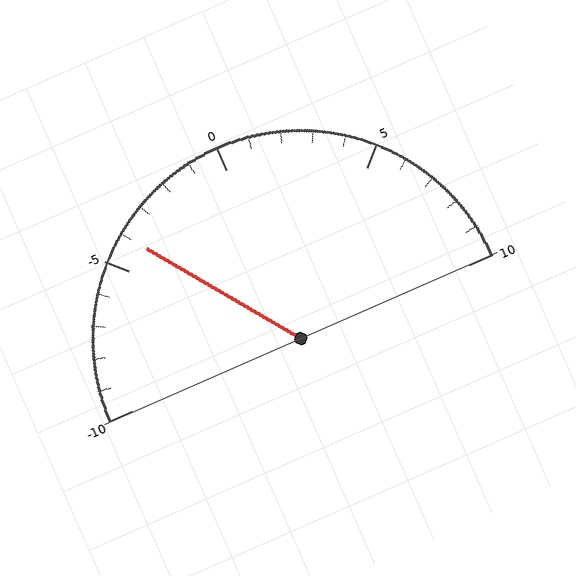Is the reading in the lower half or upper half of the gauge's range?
The reading is in the lower half of the range (-10 to 10).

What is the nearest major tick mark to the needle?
The nearest major tick mark is -5.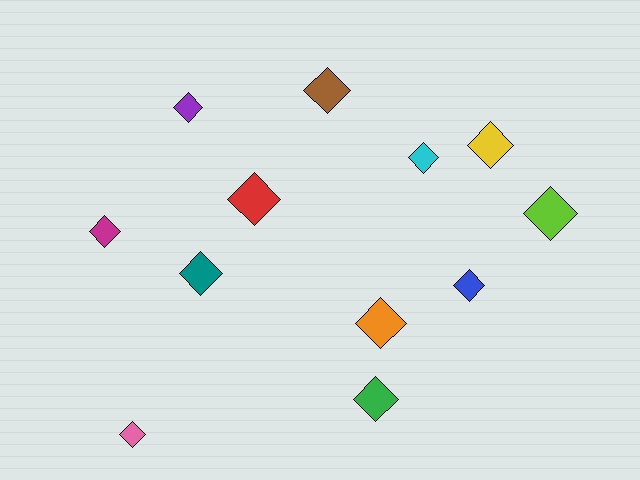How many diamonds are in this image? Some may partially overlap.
There are 12 diamonds.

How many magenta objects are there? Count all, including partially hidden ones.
There is 1 magenta object.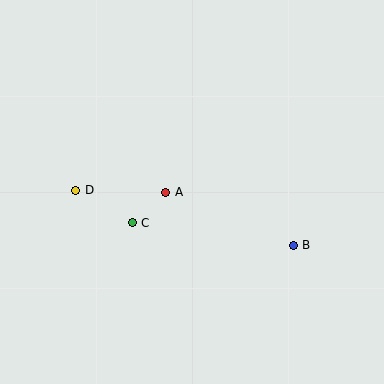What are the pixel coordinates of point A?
Point A is at (166, 192).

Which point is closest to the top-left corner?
Point D is closest to the top-left corner.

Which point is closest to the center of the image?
Point A at (166, 192) is closest to the center.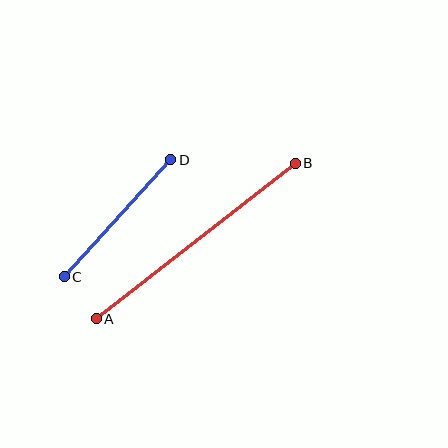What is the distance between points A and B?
The distance is approximately 252 pixels.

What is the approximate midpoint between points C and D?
The midpoint is at approximately (118, 218) pixels.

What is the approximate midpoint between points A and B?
The midpoint is at approximately (196, 241) pixels.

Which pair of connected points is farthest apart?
Points A and B are farthest apart.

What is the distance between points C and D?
The distance is approximately 158 pixels.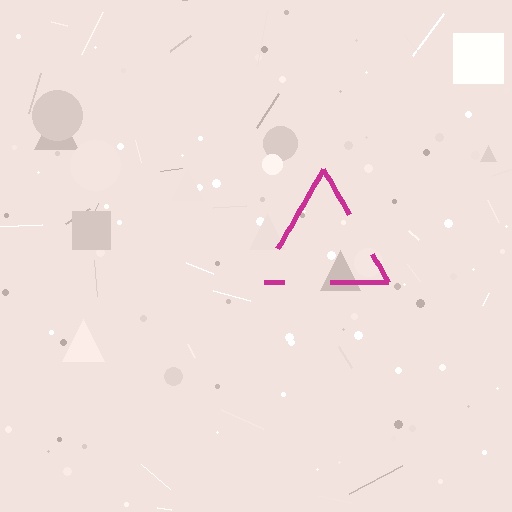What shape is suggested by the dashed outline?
The dashed outline suggests a triangle.